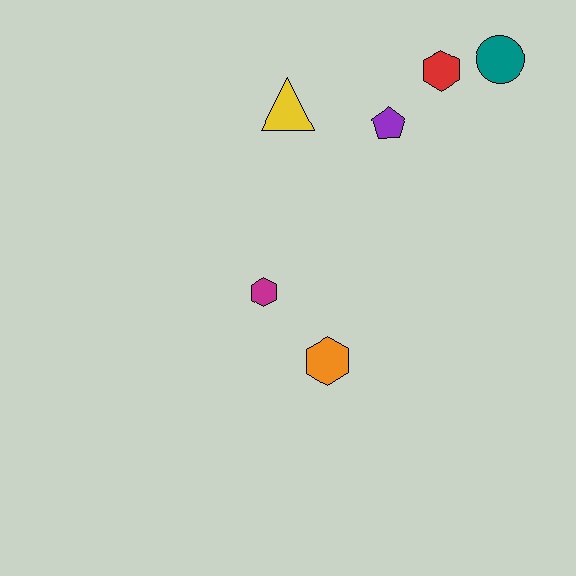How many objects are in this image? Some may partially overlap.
There are 6 objects.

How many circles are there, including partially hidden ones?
There is 1 circle.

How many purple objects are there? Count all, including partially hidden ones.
There is 1 purple object.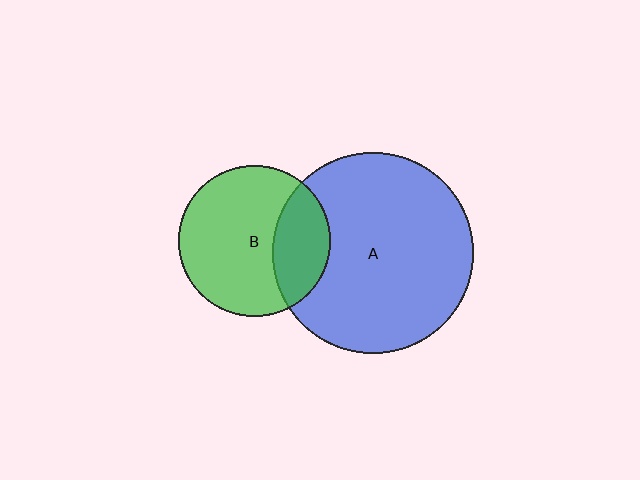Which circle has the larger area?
Circle A (blue).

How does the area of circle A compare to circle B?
Approximately 1.8 times.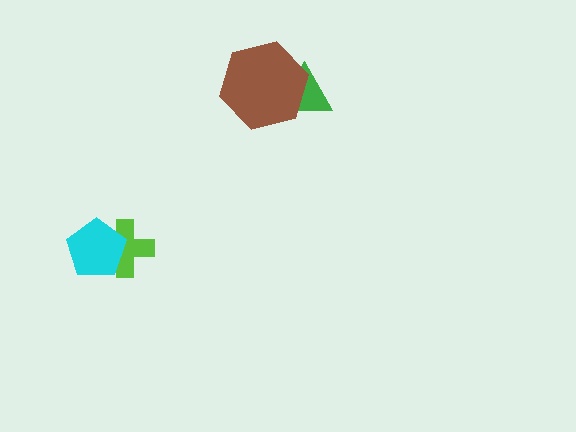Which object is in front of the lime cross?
The cyan pentagon is in front of the lime cross.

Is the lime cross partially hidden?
Yes, it is partially covered by another shape.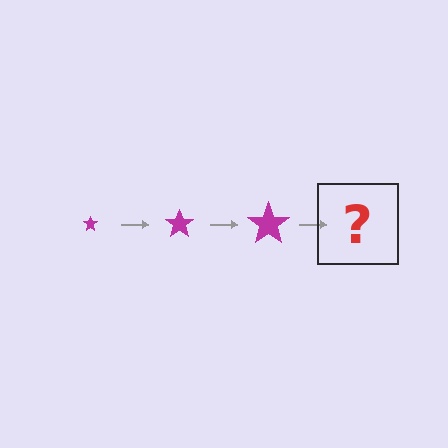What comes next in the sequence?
The next element should be a magenta star, larger than the previous one.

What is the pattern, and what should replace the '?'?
The pattern is that the star gets progressively larger each step. The '?' should be a magenta star, larger than the previous one.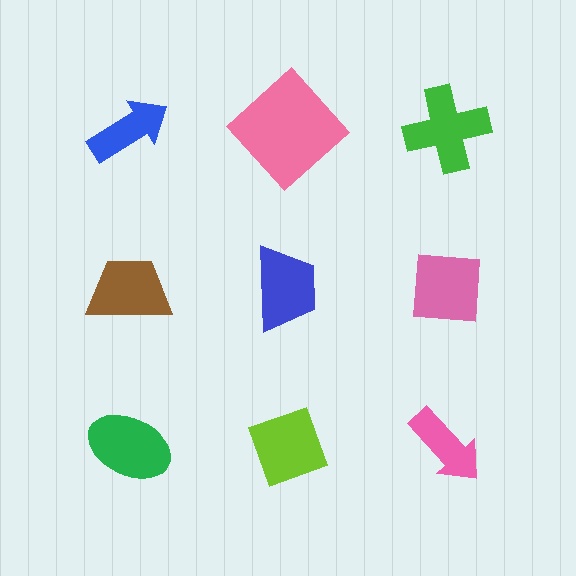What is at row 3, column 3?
A pink arrow.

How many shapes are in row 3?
3 shapes.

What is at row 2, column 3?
A pink square.